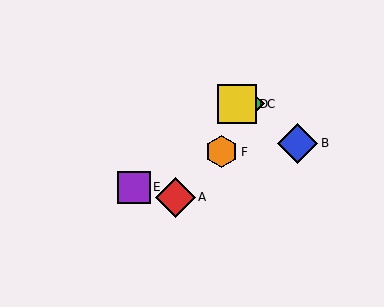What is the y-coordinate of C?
Object C is at y≈104.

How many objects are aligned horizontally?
2 objects (C, D) are aligned horizontally.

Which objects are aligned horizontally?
Objects C, D are aligned horizontally.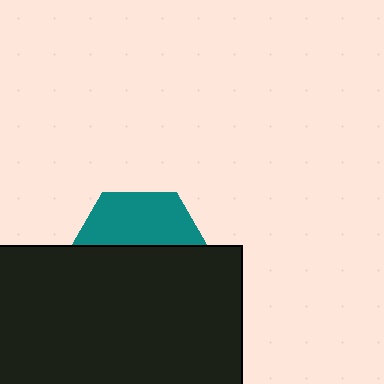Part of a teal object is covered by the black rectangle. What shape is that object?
It is a hexagon.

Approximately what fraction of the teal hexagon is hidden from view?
Roughly 61% of the teal hexagon is hidden behind the black rectangle.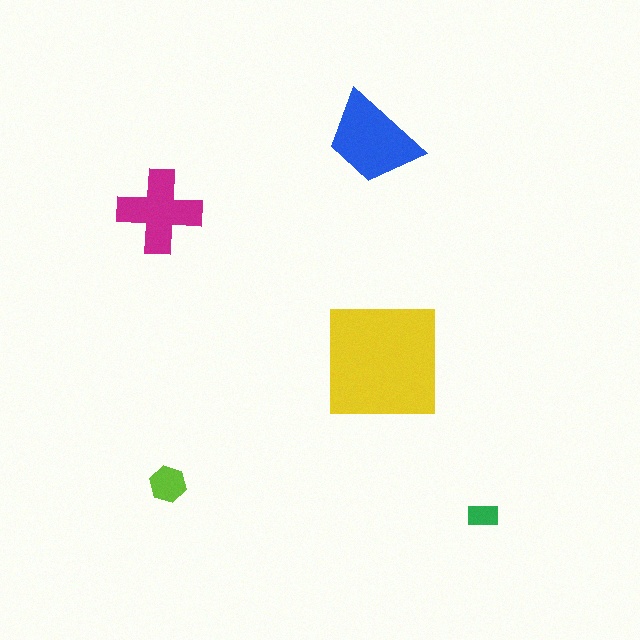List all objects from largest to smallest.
The yellow square, the blue trapezoid, the magenta cross, the lime hexagon, the green rectangle.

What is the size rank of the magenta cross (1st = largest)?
3rd.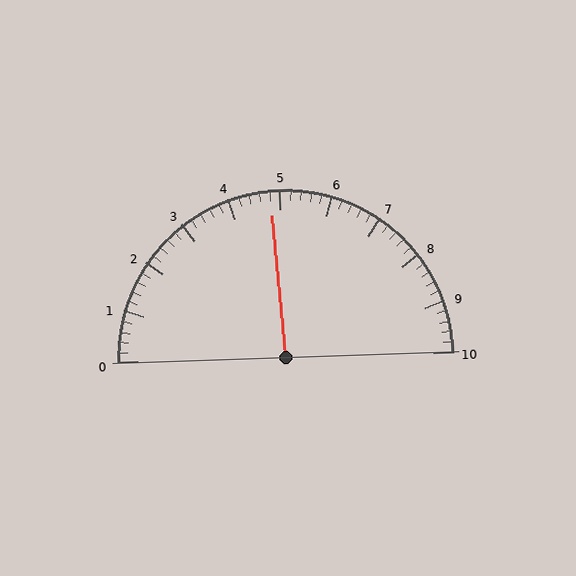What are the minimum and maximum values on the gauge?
The gauge ranges from 0 to 10.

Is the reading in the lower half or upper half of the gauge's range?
The reading is in the lower half of the range (0 to 10).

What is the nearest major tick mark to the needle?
The nearest major tick mark is 5.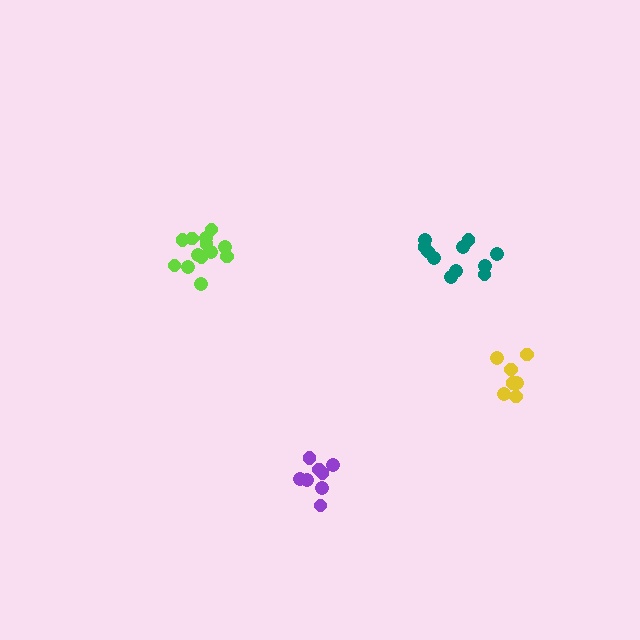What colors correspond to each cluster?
The clusters are colored: teal, yellow, purple, lime.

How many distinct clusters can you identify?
There are 4 distinct clusters.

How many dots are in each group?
Group 1: 11 dots, Group 2: 8 dots, Group 3: 8 dots, Group 4: 13 dots (40 total).